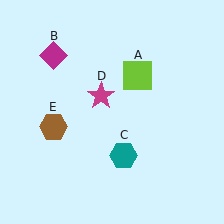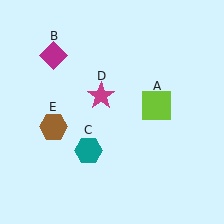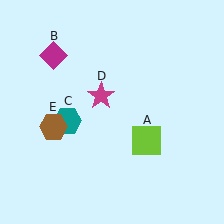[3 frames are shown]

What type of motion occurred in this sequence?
The lime square (object A), teal hexagon (object C) rotated clockwise around the center of the scene.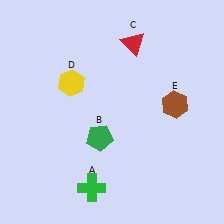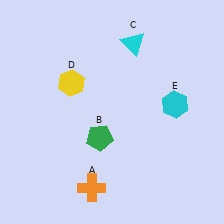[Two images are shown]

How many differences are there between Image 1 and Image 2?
There are 3 differences between the two images.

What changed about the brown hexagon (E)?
In Image 1, E is brown. In Image 2, it changed to cyan.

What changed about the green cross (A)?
In Image 1, A is green. In Image 2, it changed to orange.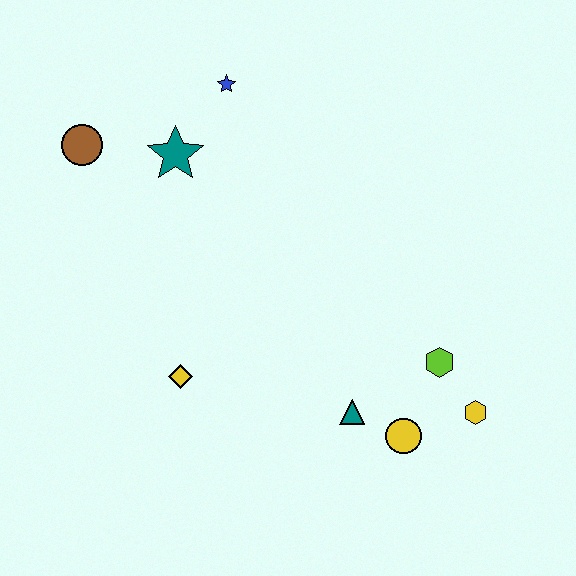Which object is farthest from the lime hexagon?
The brown circle is farthest from the lime hexagon.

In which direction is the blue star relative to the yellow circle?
The blue star is above the yellow circle.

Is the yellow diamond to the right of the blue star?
No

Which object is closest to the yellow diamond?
The teal triangle is closest to the yellow diamond.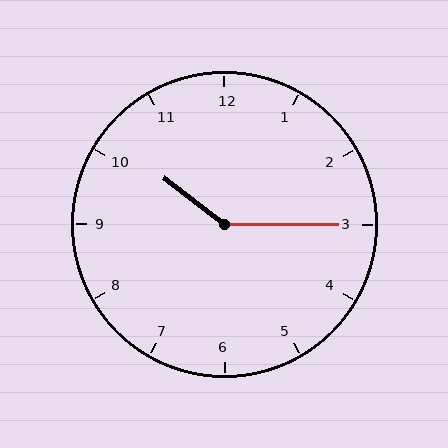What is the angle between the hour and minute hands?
Approximately 142 degrees.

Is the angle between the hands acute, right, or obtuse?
It is obtuse.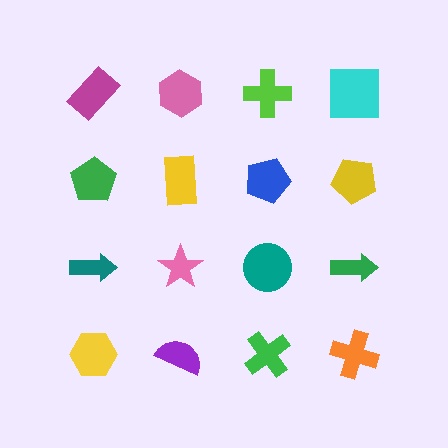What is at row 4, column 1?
A yellow hexagon.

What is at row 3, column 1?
A teal arrow.